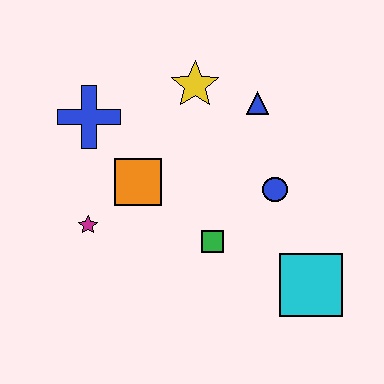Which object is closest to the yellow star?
The blue triangle is closest to the yellow star.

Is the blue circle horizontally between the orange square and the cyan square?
Yes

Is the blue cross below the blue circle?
No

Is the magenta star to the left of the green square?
Yes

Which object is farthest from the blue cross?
The cyan square is farthest from the blue cross.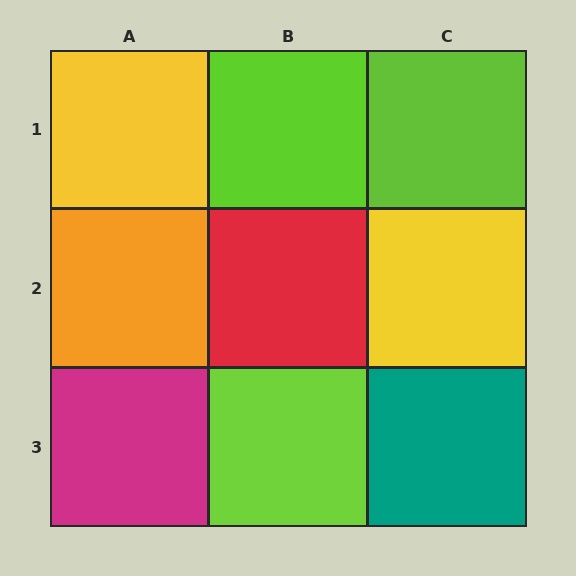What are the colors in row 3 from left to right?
Magenta, lime, teal.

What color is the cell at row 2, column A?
Orange.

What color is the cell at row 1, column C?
Lime.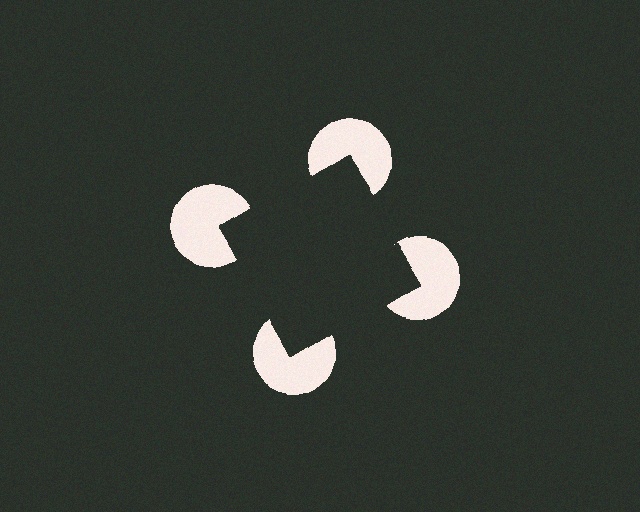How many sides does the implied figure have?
4 sides.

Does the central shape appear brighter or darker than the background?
It typically appears slightly darker than the background, even though no actual brightness change is drawn.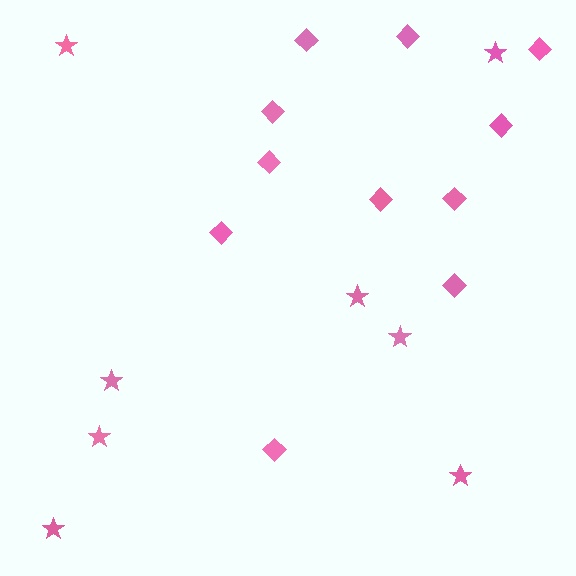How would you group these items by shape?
There are 2 groups: one group of stars (8) and one group of diamonds (11).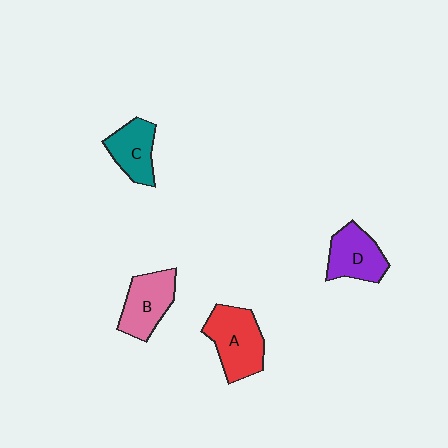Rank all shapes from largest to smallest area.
From largest to smallest: A (red), B (pink), D (purple), C (teal).